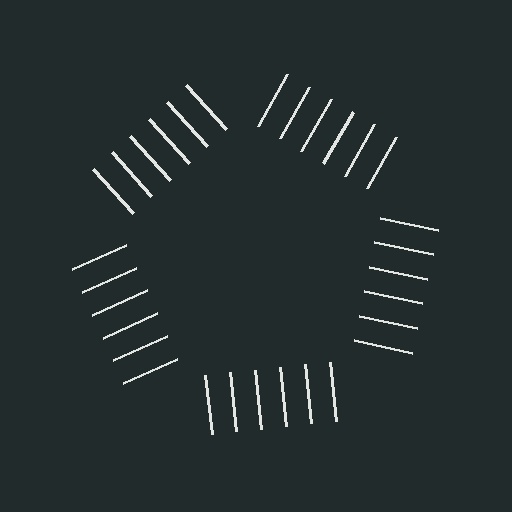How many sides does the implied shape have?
5 sides — the line-ends trace a pentagon.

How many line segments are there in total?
30 — 6 along each of the 5 edges.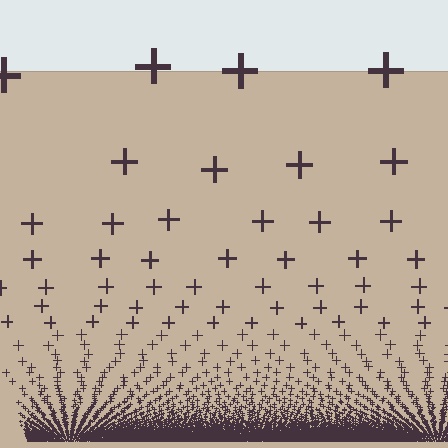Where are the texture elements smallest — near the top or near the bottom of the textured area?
Near the bottom.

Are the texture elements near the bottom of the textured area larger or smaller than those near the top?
Smaller. The gradient is inverted — elements near the bottom are smaller and denser.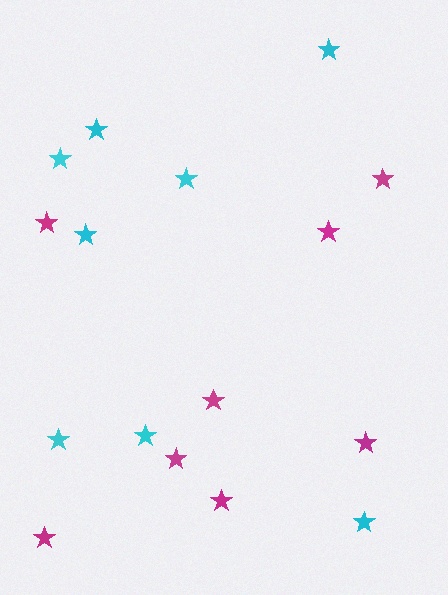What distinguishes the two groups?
There are 2 groups: one group of cyan stars (8) and one group of magenta stars (8).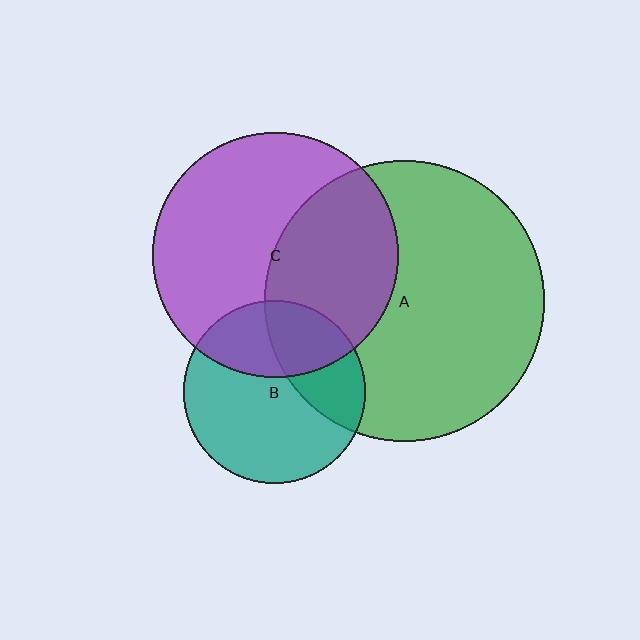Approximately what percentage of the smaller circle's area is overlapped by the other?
Approximately 30%.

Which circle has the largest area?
Circle A (green).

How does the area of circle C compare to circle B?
Approximately 1.8 times.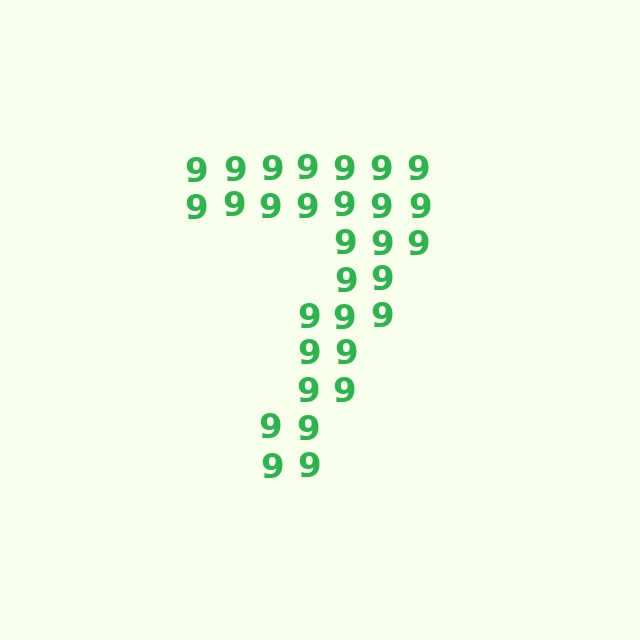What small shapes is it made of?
It is made of small digit 9's.